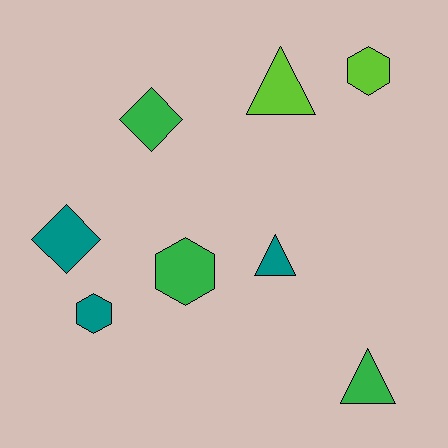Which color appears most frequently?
Teal, with 3 objects.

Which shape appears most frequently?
Hexagon, with 3 objects.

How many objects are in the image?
There are 8 objects.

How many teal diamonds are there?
There is 1 teal diamond.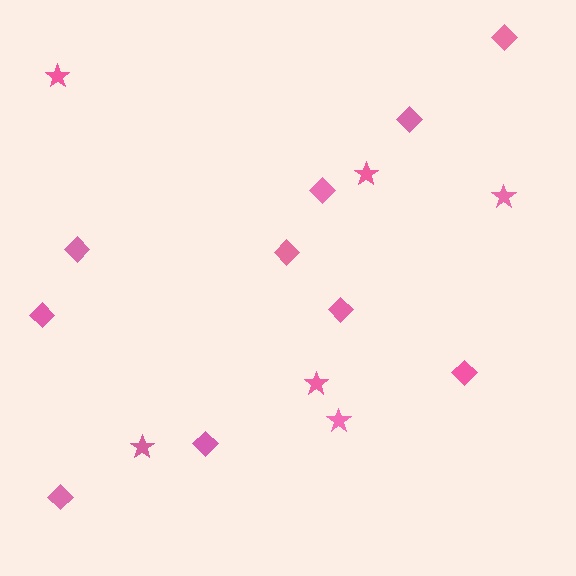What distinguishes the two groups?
There are 2 groups: one group of stars (6) and one group of diamonds (10).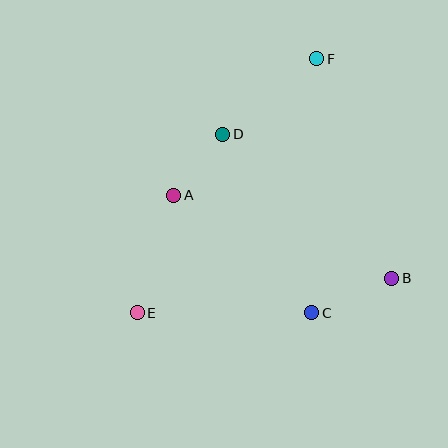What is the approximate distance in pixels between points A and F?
The distance between A and F is approximately 198 pixels.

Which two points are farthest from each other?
Points E and F are farthest from each other.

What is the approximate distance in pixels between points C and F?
The distance between C and F is approximately 254 pixels.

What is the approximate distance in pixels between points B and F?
The distance between B and F is approximately 232 pixels.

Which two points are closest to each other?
Points A and D are closest to each other.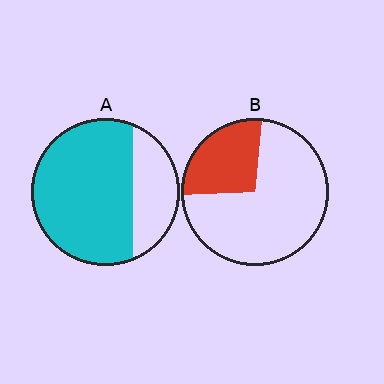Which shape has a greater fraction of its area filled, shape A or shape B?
Shape A.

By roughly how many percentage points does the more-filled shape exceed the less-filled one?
By roughly 45 percentage points (A over B).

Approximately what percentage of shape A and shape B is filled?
A is approximately 75% and B is approximately 25%.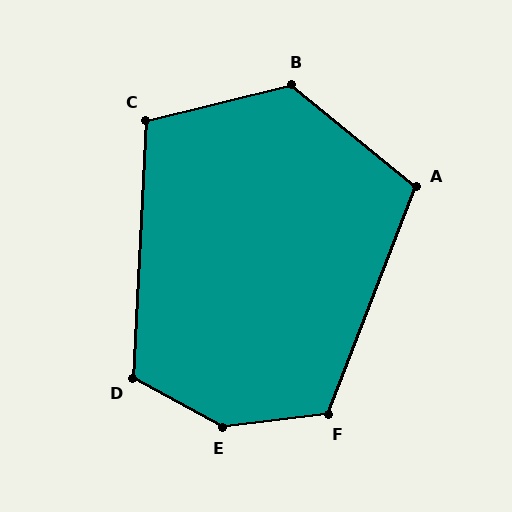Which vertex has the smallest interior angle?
C, at approximately 107 degrees.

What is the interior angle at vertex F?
Approximately 118 degrees (obtuse).